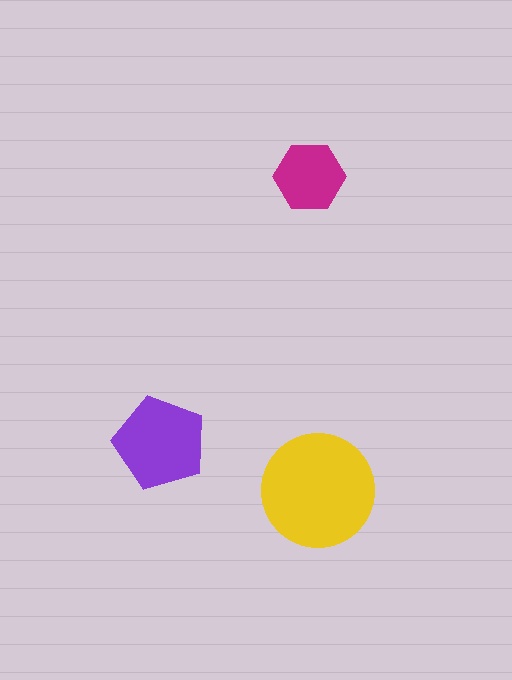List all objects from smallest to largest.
The magenta hexagon, the purple pentagon, the yellow circle.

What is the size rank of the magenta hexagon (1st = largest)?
3rd.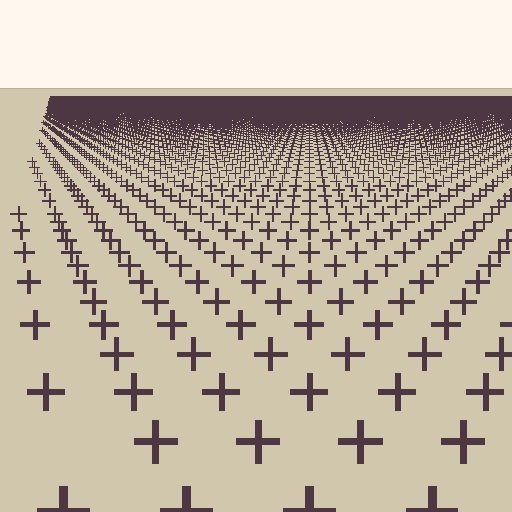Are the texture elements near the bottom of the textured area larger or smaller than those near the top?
Larger. Near the bottom, elements are closer to the viewer and appear at a bigger on-screen size.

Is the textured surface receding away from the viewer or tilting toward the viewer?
The surface is receding away from the viewer. Texture elements get smaller and denser toward the top.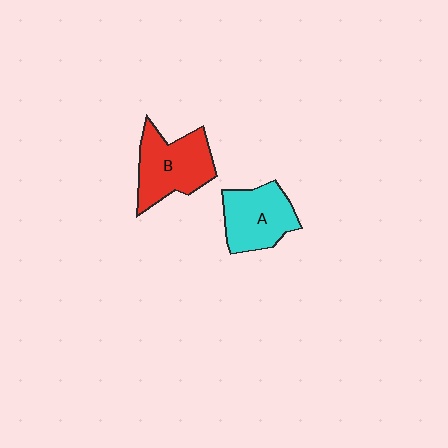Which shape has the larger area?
Shape B (red).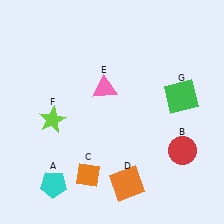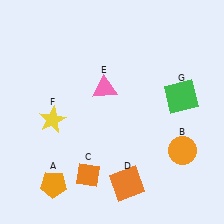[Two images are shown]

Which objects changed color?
A changed from cyan to orange. B changed from red to orange. F changed from lime to yellow.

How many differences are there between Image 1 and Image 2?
There are 3 differences between the two images.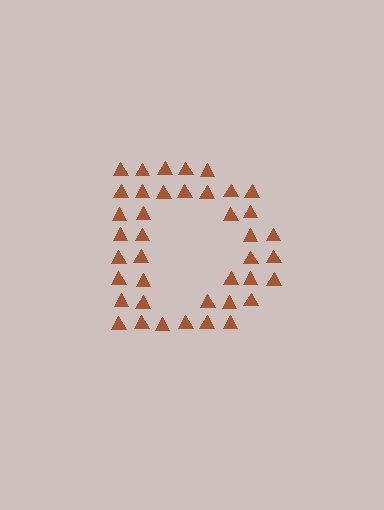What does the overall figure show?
The overall figure shows the letter D.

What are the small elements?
The small elements are triangles.